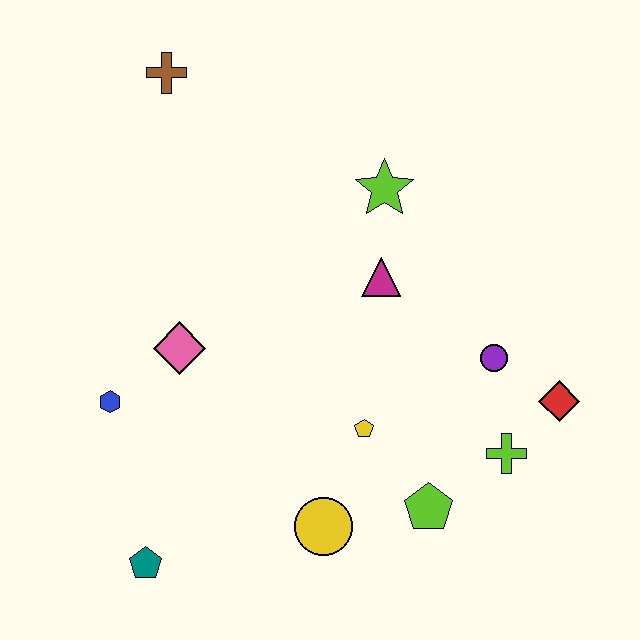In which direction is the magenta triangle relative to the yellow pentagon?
The magenta triangle is above the yellow pentagon.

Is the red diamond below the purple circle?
Yes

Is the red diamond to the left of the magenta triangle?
No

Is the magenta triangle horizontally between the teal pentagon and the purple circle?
Yes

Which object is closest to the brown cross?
The lime star is closest to the brown cross.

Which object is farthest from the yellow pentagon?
The brown cross is farthest from the yellow pentagon.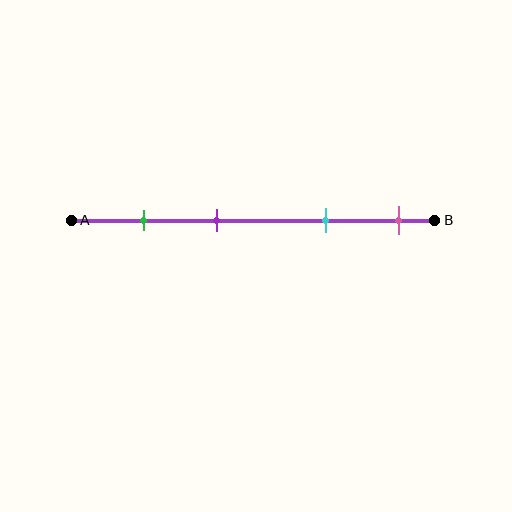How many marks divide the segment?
There are 4 marks dividing the segment.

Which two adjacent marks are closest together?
The green and purple marks are the closest adjacent pair.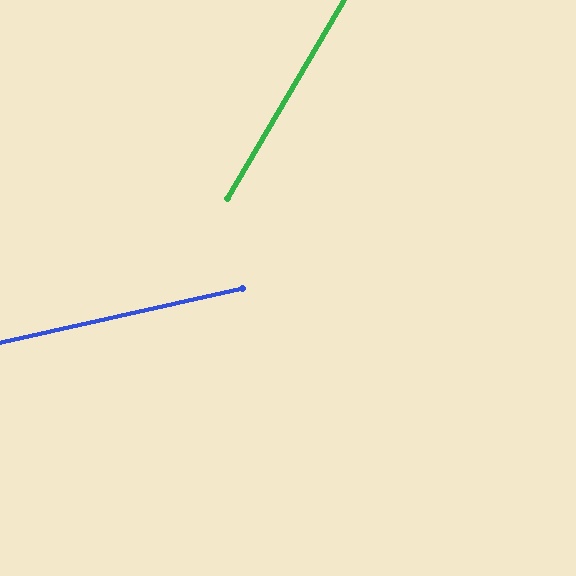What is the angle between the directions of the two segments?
Approximately 47 degrees.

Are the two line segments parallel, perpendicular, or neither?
Neither parallel nor perpendicular — they differ by about 47°.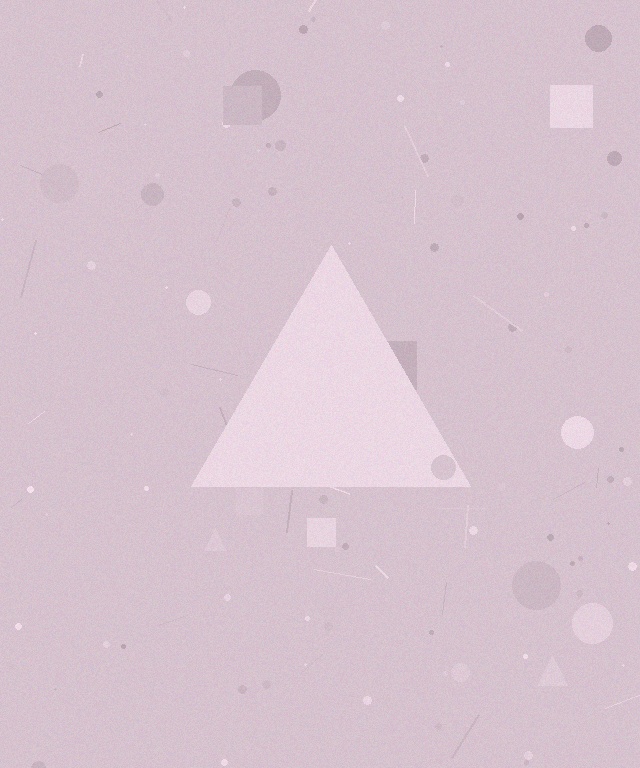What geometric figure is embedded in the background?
A triangle is embedded in the background.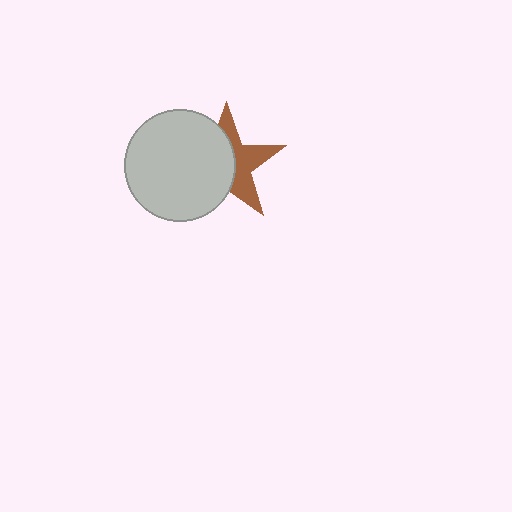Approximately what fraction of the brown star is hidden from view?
Roughly 55% of the brown star is hidden behind the light gray circle.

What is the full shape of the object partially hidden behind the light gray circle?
The partially hidden object is a brown star.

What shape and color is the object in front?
The object in front is a light gray circle.